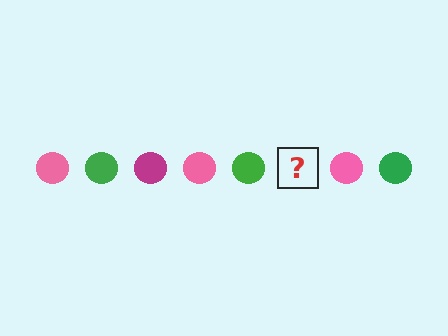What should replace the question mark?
The question mark should be replaced with a magenta circle.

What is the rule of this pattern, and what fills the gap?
The rule is that the pattern cycles through pink, green, magenta circles. The gap should be filled with a magenta circle.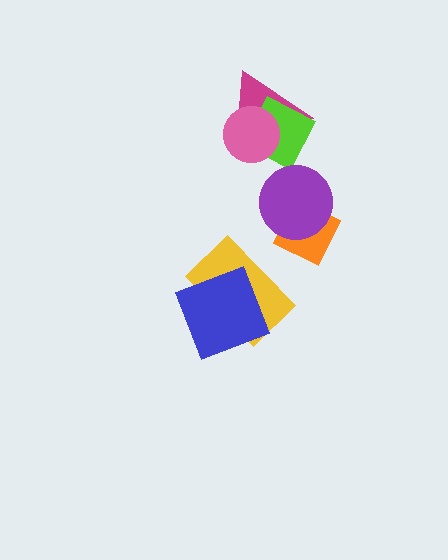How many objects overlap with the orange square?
1 object overlaps with the orange square.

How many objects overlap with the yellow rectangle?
1 object overlaps with the yellow rectangle.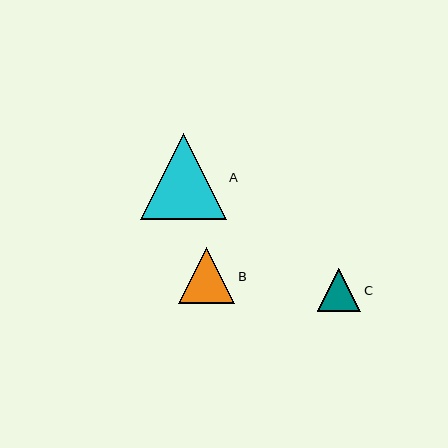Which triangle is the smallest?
Triangle C is the smallest with a size of approximately 43 pixels.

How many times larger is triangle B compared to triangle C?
Triangle B is approximately 1.3 times the size of triangle C.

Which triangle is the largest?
Triangle A is the largest with a size of approximately 86 pixels.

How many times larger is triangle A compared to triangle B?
Triangle A is approximately 1.5 times the size of triangle B.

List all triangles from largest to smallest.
From largest to smallest: A, B, C.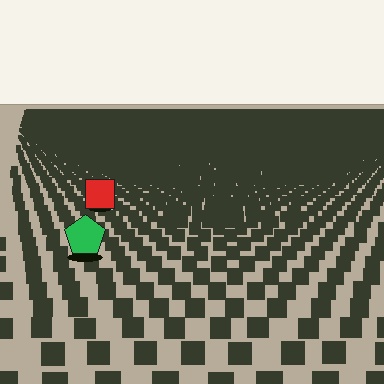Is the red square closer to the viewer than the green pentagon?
No. The green pentagon is closer — you can tell from the texture gradient: the ground texture is coarser near it.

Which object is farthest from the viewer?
The red square is farthest from the viewer. It appears smaller and the ground texture around it is denser.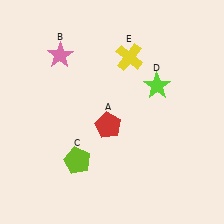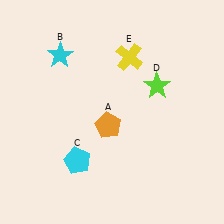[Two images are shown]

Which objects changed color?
A changed from red to orange. B changed from pink to cyan. C changed from lime to cyan.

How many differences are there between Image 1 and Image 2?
There are 3 differences between the two images.